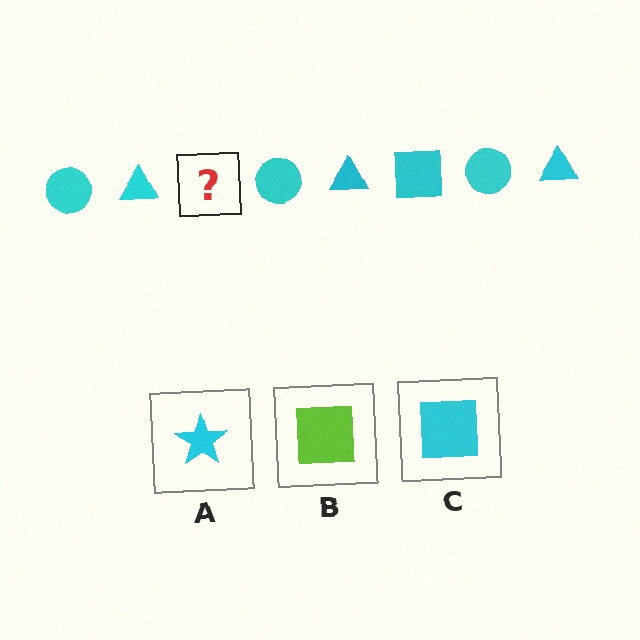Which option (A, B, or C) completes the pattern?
C.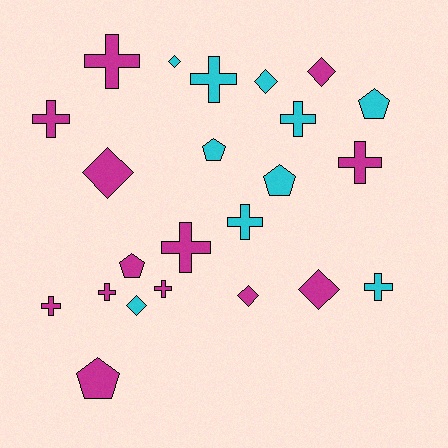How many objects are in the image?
There are 23 objects.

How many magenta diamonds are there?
There are 4 magenta diamonds.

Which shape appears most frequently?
Cross, with 11 objects.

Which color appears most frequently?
Magenta, with 13 objects.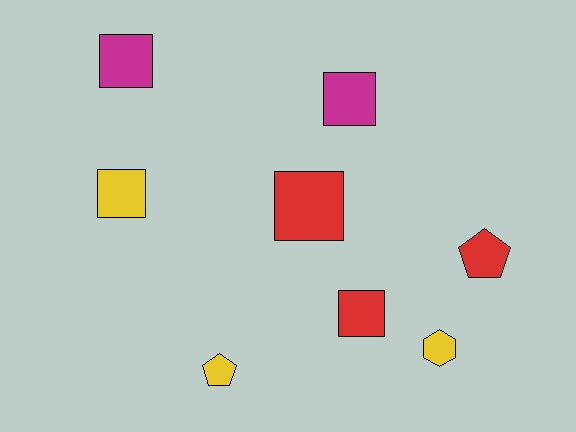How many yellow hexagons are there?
There is 1 yellow hexagon.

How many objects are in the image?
There are 8 objects.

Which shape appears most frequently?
Square, with 5 objects.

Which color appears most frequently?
Yellow, with 3 objects.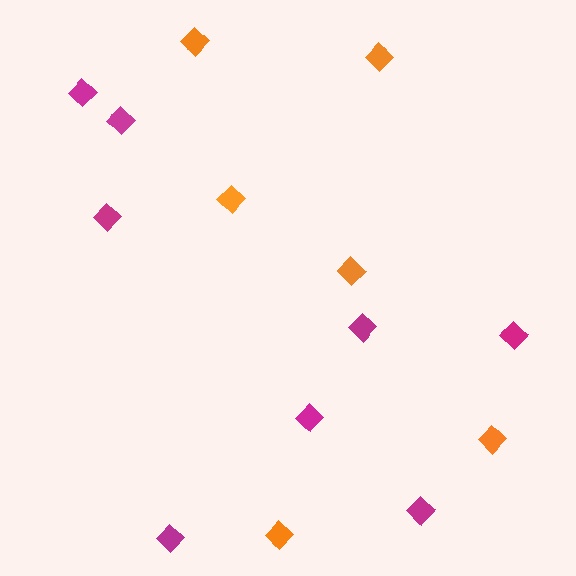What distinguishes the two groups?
There are 2 groups: one group of magenta diamonds (8) and one group of orange diamonds (6).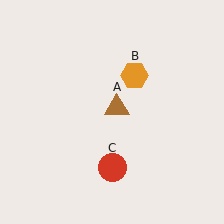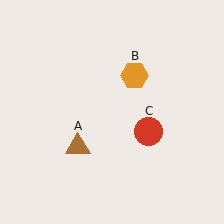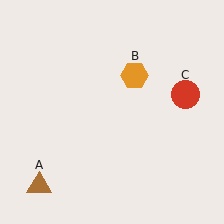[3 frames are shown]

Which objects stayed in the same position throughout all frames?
Orange hexagon (object B) remained stationary.